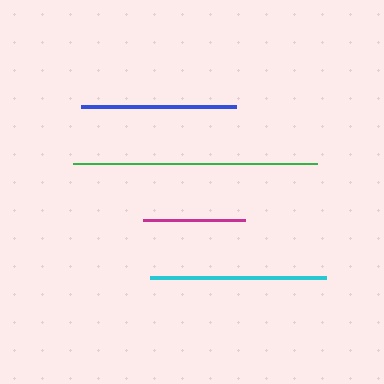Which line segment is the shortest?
The magenta line is the shortest at approximately 102 pixels.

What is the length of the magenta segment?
The magenta segment is approximately 102 pixels long.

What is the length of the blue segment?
The blue segment is approximately 155 pixels long.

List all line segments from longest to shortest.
From longest to shortest: green, cyan, blue, magenta.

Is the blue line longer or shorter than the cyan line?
The cyan line is longer than the blue line.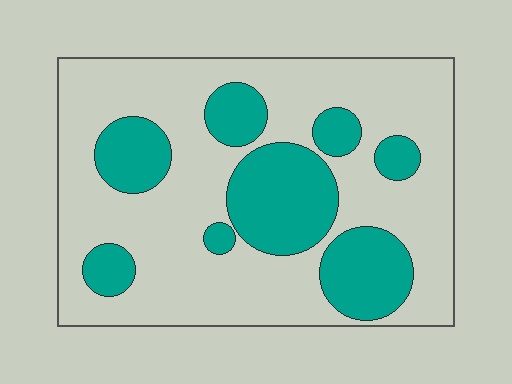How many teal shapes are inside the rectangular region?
8.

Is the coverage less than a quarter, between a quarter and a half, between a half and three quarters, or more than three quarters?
Between a quarter and a half.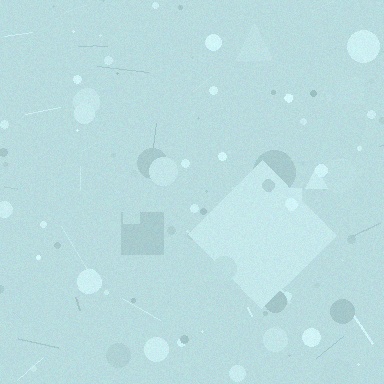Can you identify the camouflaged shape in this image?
The camouflaged shape is a diamond.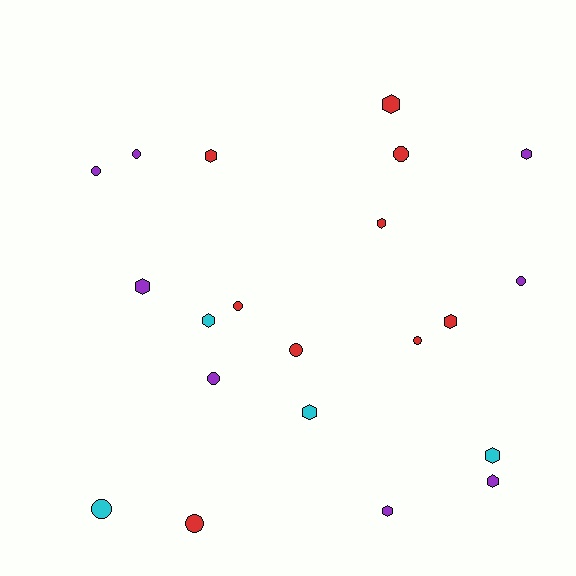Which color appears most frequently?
Red, with 9 objects.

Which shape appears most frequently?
Hexagon, with 11 objects.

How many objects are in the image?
There are 21 objects.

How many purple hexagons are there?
There are 4 purple hexagons.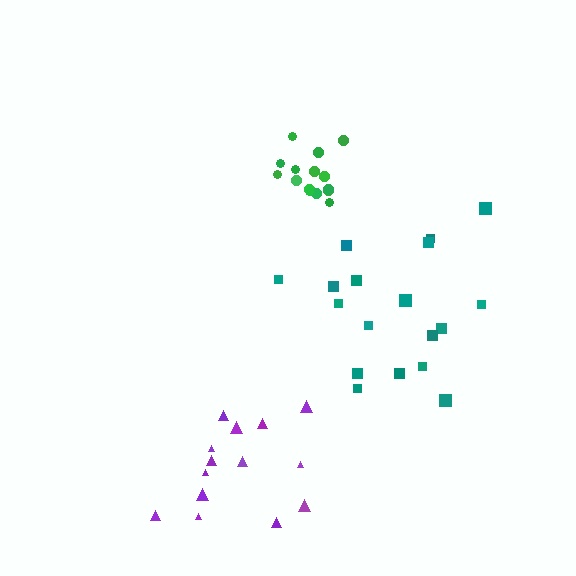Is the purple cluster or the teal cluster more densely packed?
Purple.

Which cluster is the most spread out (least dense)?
Teal.